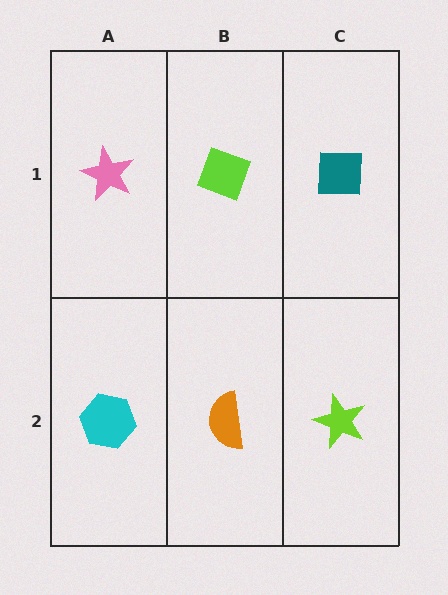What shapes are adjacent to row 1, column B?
An orange semicircle (row 2, column B), a pink star (row 1, column A), a teal square (row 1, column C).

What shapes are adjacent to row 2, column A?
A pink star (row 1, column A), an orange semicircle (row 2, column B).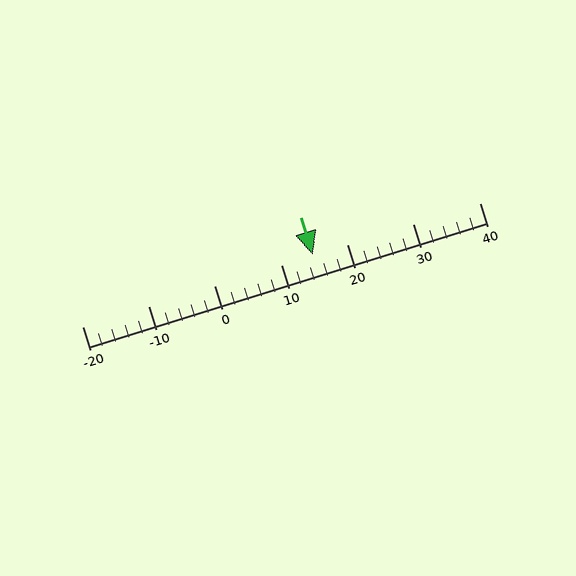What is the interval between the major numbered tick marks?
The major tick marks are spaced 10 units apart.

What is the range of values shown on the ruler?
The ruler shows values from -20 to 40.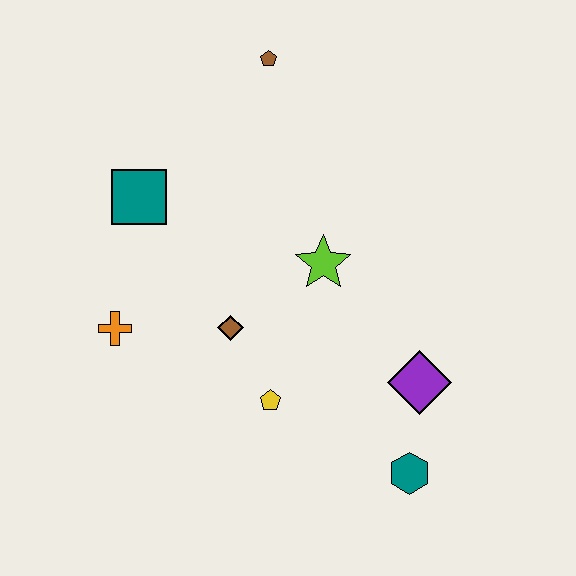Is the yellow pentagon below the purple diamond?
Yes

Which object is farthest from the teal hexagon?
The brown pentagon is farthest from the teal hexagon.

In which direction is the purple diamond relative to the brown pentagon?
The purple diamond is below the brown pentagon.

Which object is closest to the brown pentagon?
The teal square is closest to the brown pentagon.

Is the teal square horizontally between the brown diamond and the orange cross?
Yes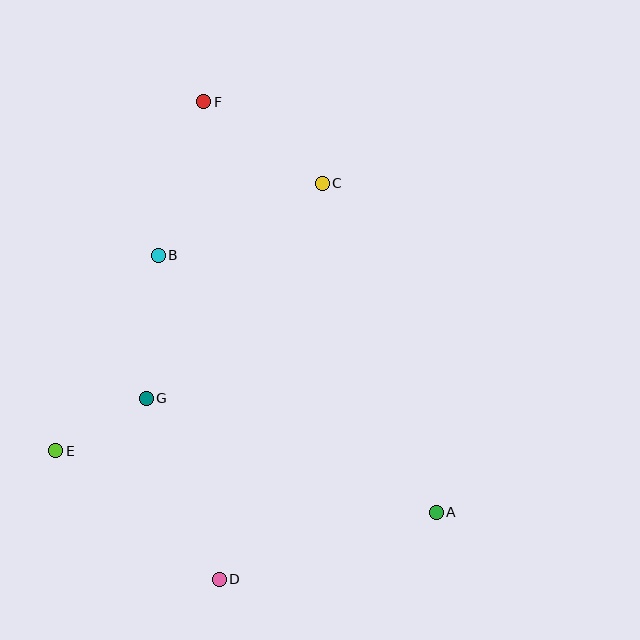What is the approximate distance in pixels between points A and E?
The distance between A and E is approximately 385 pixels.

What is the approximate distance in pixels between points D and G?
The distance between D and G is approximately 195 pixels.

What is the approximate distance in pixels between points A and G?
The distance between A and G is approximately 312 pixels.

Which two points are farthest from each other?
Points D and F are farthest from each other.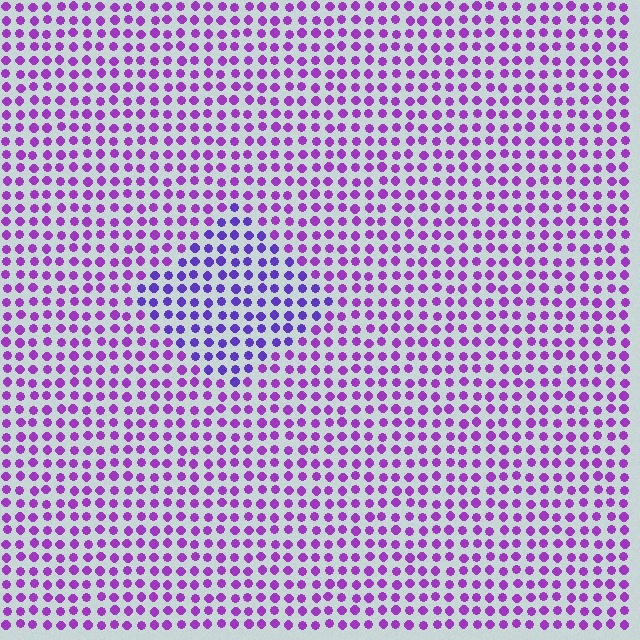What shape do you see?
I see a diamond.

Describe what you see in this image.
The image is filled with small purple elements in a uniform arrangement. A diamond-shaped region is visible where the elements are tinted to a slightly different hue, forming a subtle color boundary.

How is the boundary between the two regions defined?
The boundary is defined purely by a slight shift in hue (about 29 degrees). Spacing, size, and orientation are identical on both sides.